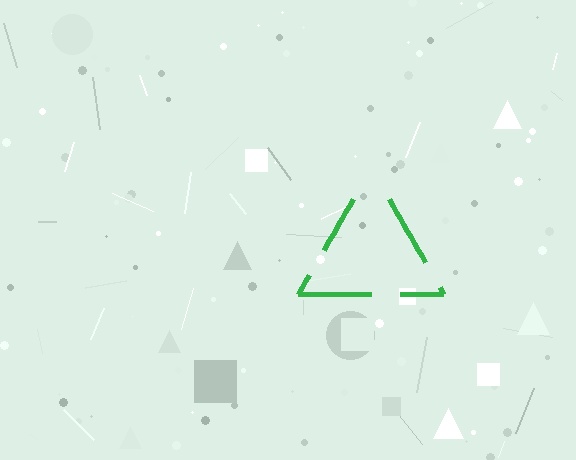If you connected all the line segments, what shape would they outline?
They would outline a triangle.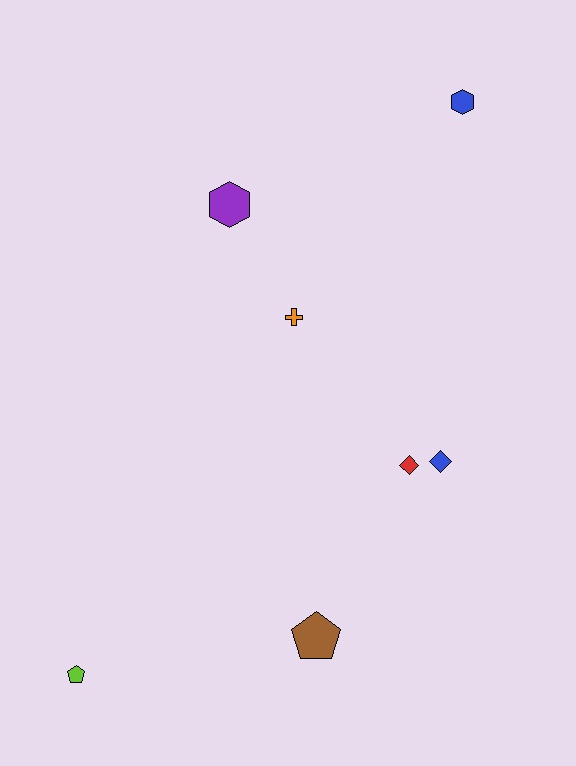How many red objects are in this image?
There is 1 red object.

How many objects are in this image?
There are 7 objects.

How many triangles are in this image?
There are no triangles.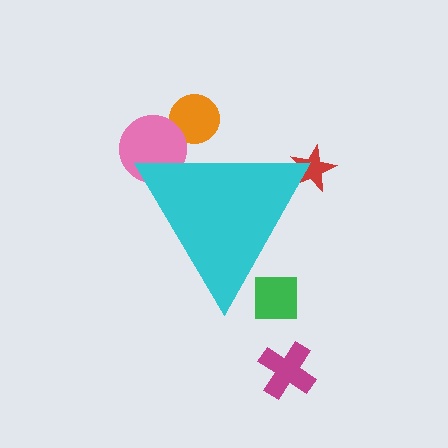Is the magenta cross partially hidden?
No, the magenta cross is fully visible.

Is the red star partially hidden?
Yes, the red star is partially hidden behind the cyan triangle.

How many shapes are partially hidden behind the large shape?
4 shapes are partially hidden.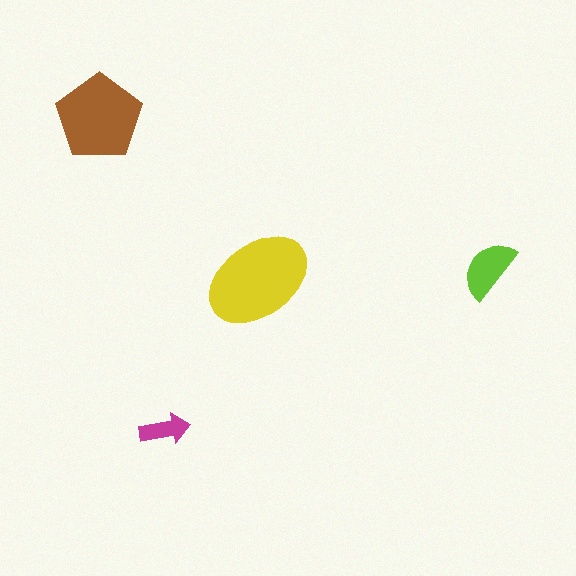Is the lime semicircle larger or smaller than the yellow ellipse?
Smaller.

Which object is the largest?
The yellow ellipse.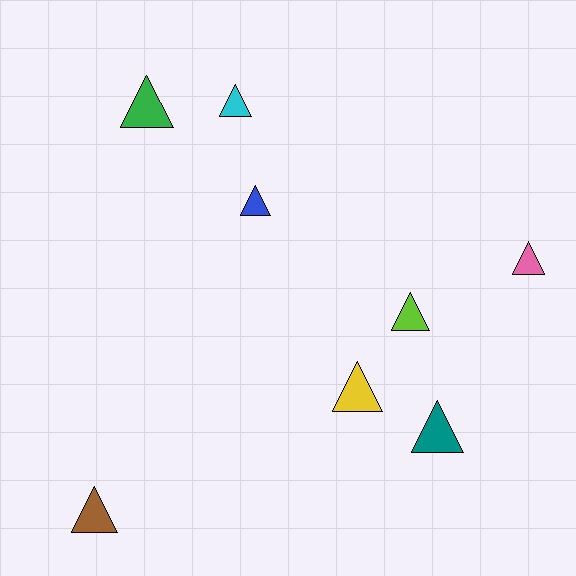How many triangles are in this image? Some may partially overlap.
There are 8 triangles.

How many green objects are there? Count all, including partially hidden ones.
There is 1 green object.